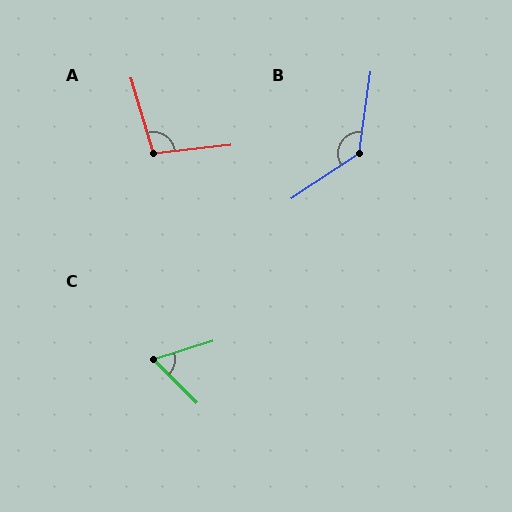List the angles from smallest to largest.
C (62°), A (100°), B (132°).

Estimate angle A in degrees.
Approximately 100 degrees.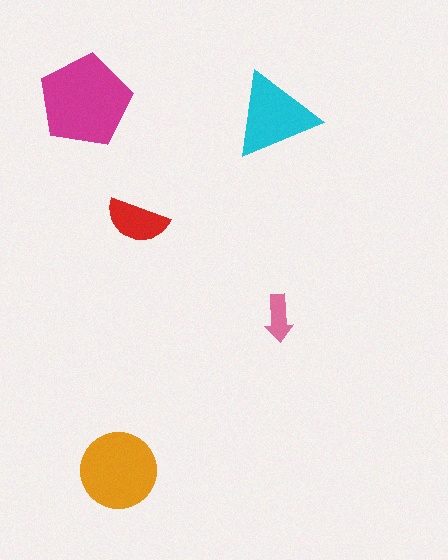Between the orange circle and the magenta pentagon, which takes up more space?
The magenta pentagon.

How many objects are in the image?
There are 5 objects in the image.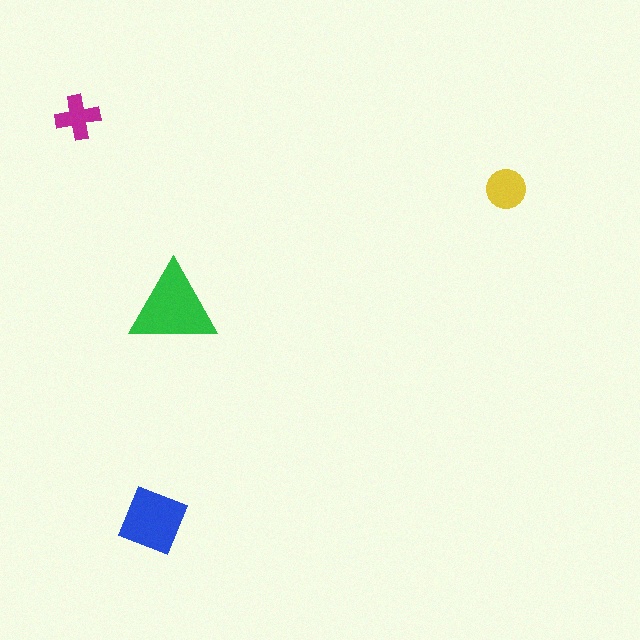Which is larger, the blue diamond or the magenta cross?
The blue diamond.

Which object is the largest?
The green triangle.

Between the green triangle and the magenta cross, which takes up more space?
The green triangle.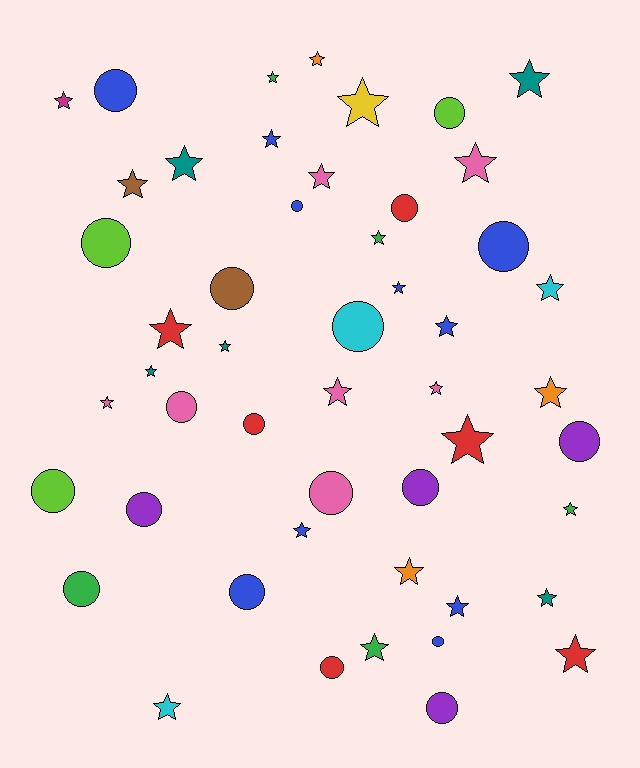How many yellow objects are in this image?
There is 1 yellow object.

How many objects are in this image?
There are 50 objects.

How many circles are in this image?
There are 20 circles.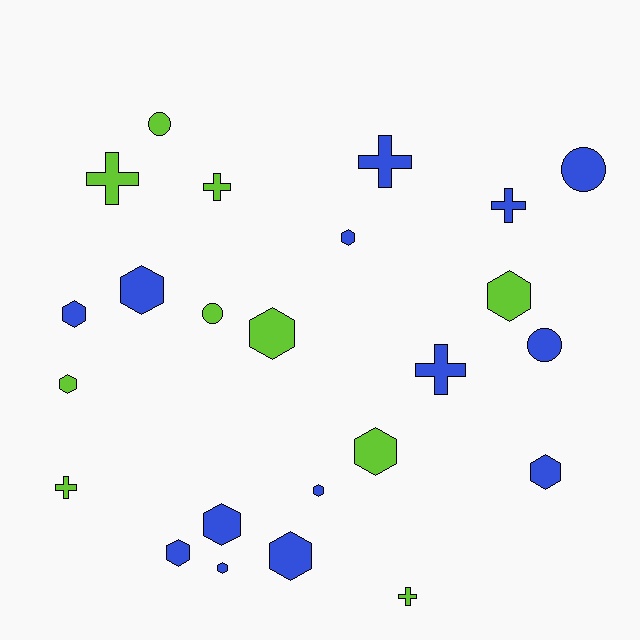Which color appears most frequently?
Blue, with 14 objects.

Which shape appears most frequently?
Hexagon, with 13 objects.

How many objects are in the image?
There are 24 objects.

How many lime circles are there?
There are 2 lime circles.